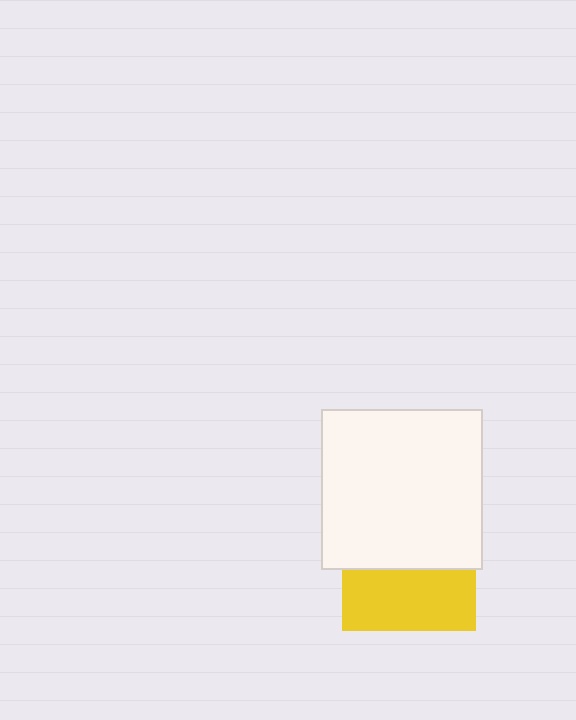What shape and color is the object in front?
The object in front is a white square.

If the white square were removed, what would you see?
You would see the complete yellow square.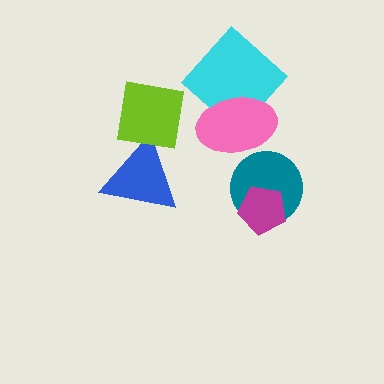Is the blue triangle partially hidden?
Yes, it is partially covered by another shape.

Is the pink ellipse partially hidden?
No, no other shape covers it.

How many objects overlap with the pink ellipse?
2 objects overlap with the pink ellipse.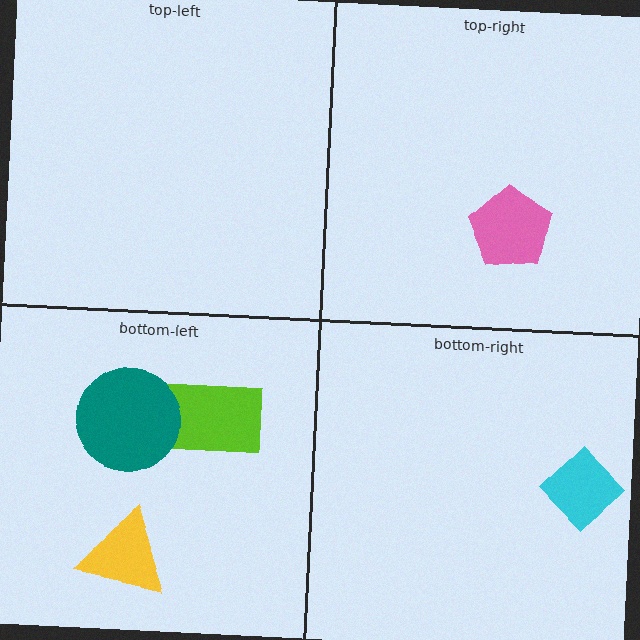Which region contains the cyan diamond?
The bottom-right region.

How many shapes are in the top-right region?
1.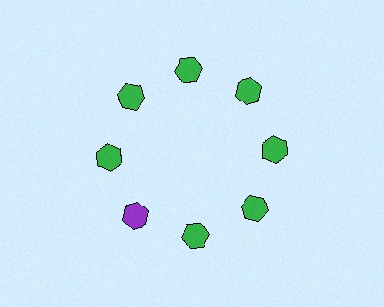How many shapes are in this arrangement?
There are 8 shapes arranged in a ring pattern.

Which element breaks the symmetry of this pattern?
The purple hexagon at roughly the 8 o'clock position breaks the symmetry. All other shapes are green hexagons.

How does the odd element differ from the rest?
It has a different color: purple instead of green.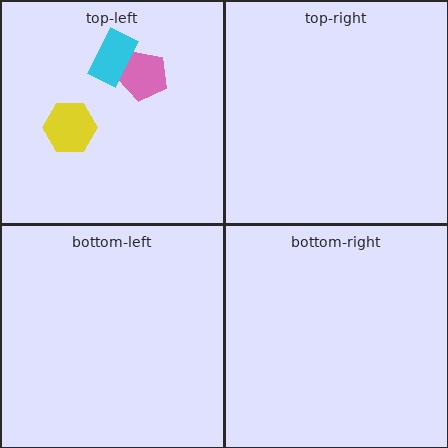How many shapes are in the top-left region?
3.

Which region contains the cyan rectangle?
The top-left region.